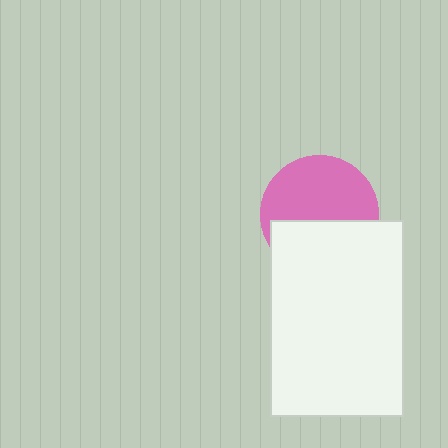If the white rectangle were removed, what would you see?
You would see the complete pink circle.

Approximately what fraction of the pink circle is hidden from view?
Roughly 43% of the pink circle is hidden behind the white rectangle.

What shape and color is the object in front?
The object in front is a white rectangle.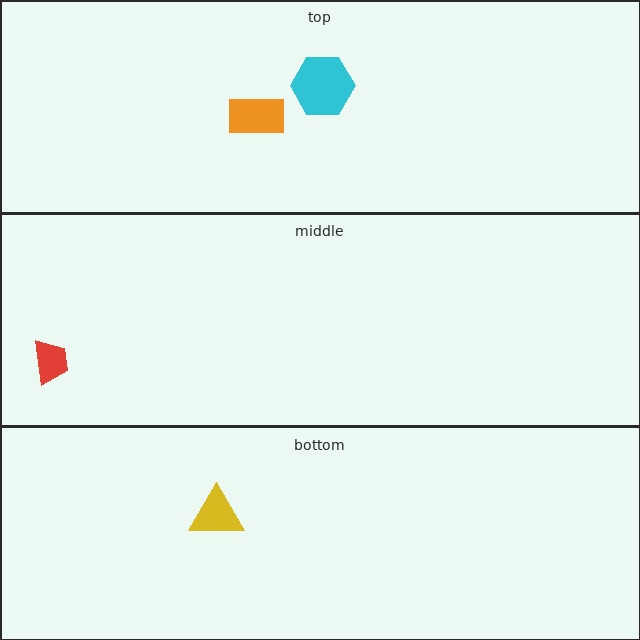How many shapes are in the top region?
2.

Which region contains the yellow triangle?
The bottom region.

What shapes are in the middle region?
The red trapezoid.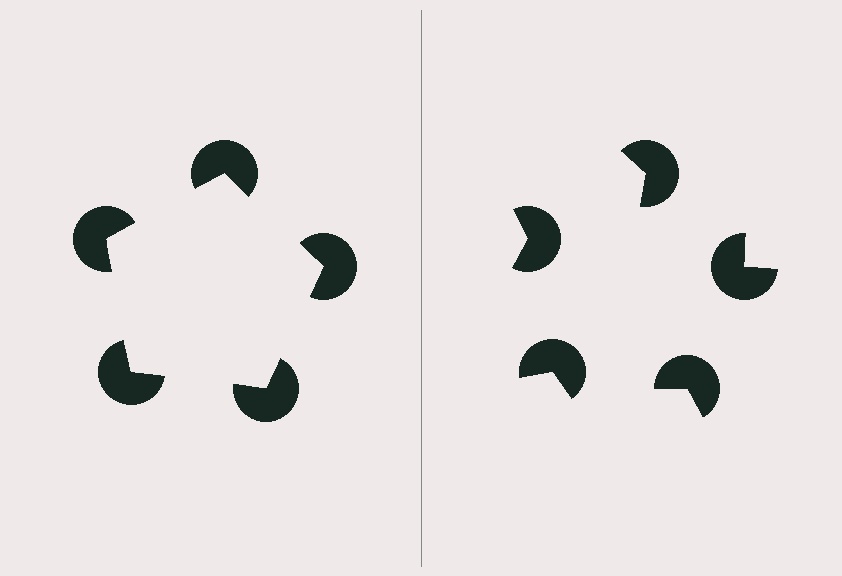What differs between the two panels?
The pac-man discs are positioned identically on both sides; only the wedge orientations differ. On the left they align to a pentagon; on the right they are misaligned.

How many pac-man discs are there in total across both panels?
10 — 5 on each side.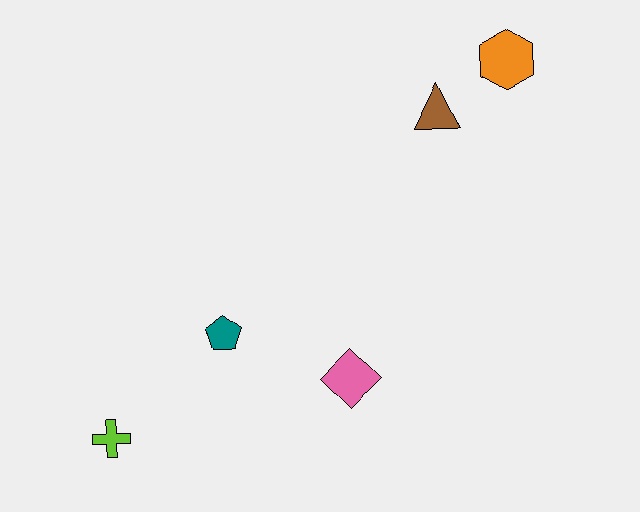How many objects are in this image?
There are 5 objects.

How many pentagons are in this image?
There is 1 pentagon.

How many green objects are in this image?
There are no green objects.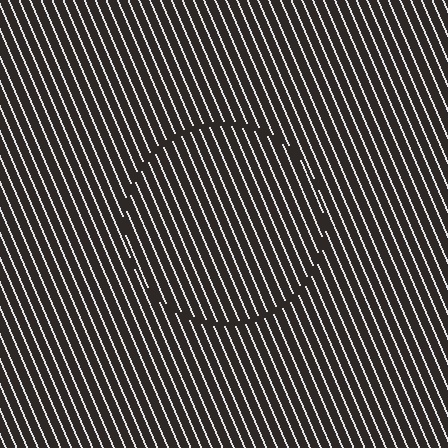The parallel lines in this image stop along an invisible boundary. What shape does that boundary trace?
An illusory circle. The interior of the shape contains the same grating, shifted by half a period — the contour is defined by the phase discontinuity where line-ends from the inner and outer gratings abut.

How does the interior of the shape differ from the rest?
The interior of the shape contains the same grating, shifted by half a period — the contour is defined by the phase discontinuity where line-ends from the inner and outer gratings abut.